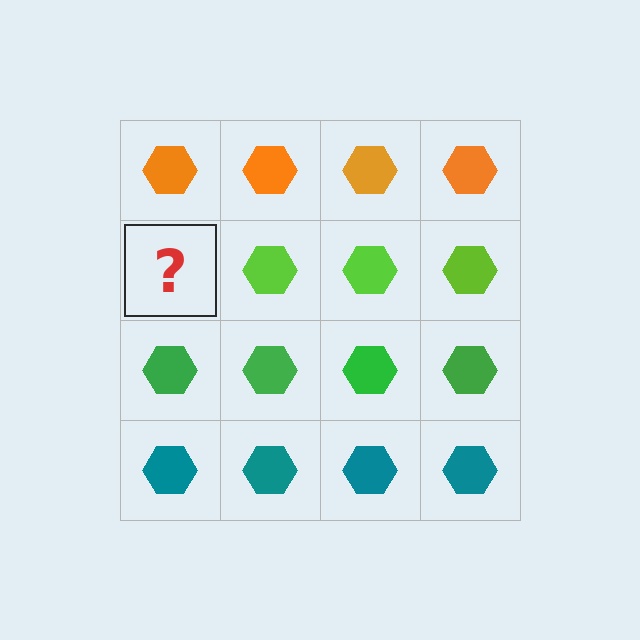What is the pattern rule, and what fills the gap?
The rule is that each row has a consistent color. The gap should be filled with a lime hexagon.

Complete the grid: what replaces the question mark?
The question mark should be replaced with a lime hexagon.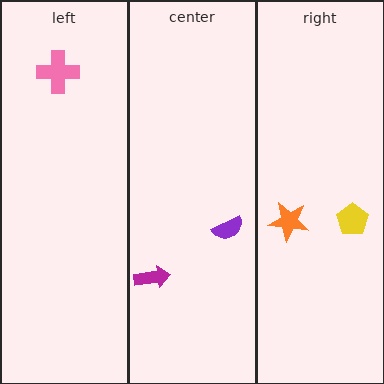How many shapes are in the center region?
2.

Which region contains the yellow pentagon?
The right region.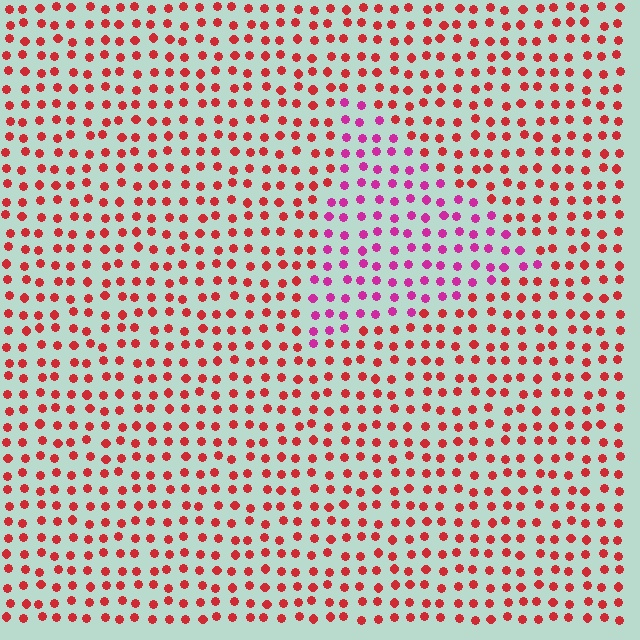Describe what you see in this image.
The image is filled with small red elements in a uniform arrangement. A triangle-shaped region is visible where the elements are tinted to a slightly different hue, forming a subtle color boundary.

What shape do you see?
I see a triangle.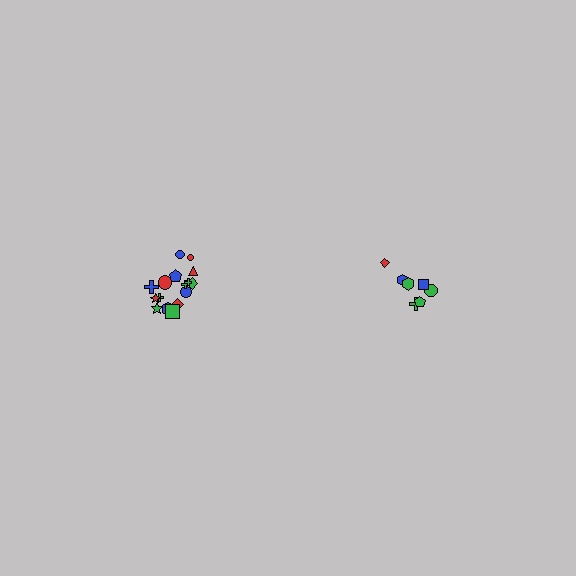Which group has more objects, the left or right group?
The left group.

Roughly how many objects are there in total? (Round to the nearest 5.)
Roughly 25 objects in total.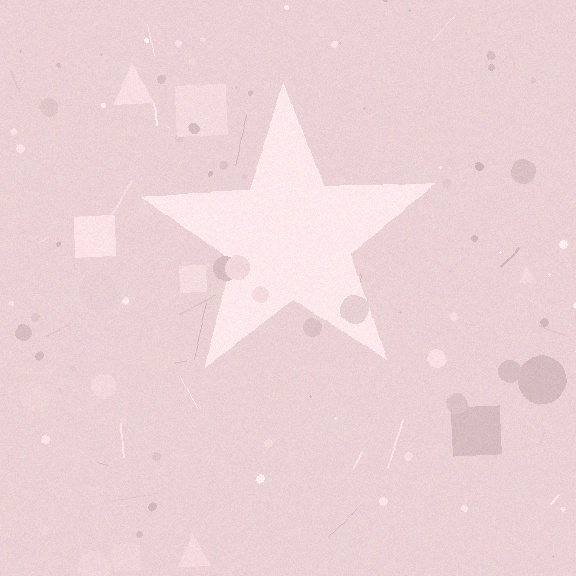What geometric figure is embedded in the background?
A star is embedded in the background.